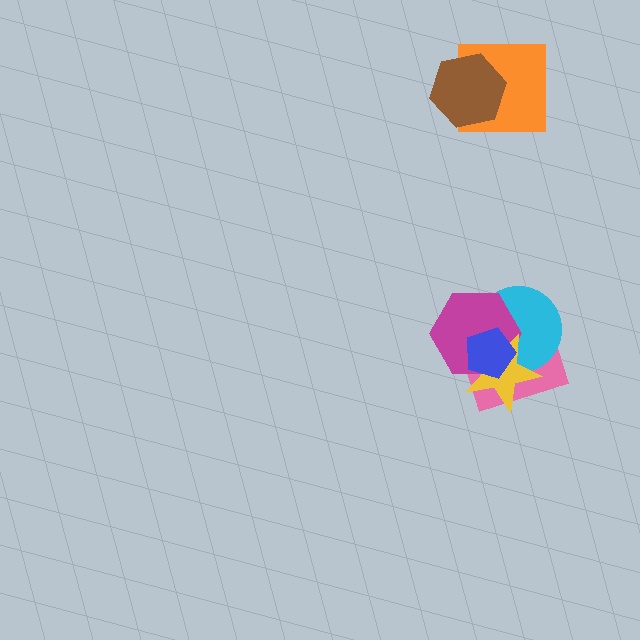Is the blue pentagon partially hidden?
No, no other shape covers it.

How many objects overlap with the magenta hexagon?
4 objects overlap with the magenta hexagon.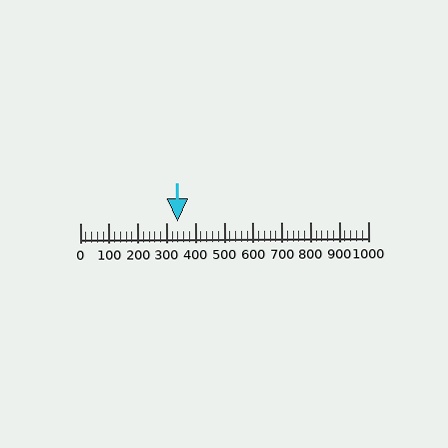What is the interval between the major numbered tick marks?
The major tick marks are spaced 100 units apart.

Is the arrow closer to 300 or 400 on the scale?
The arrow is closer to 300.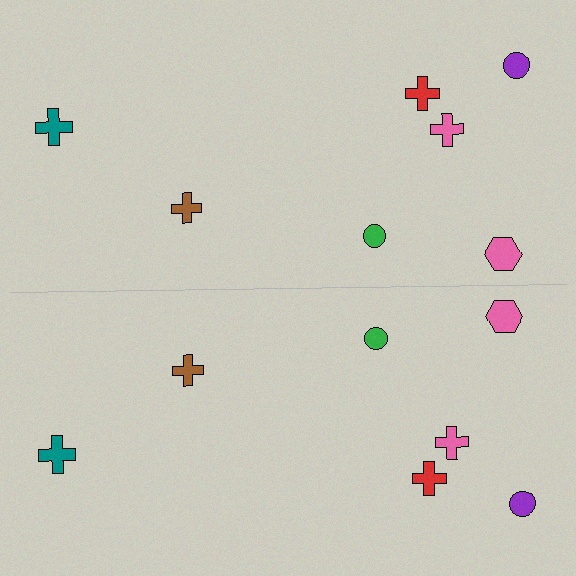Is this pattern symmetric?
Yes, this pattern has bilateral (reflection) symmetry.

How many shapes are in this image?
There are 14 shapes in this image.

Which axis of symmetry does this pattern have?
The pattern has a horizontal axis of symmetry running through the center of the image.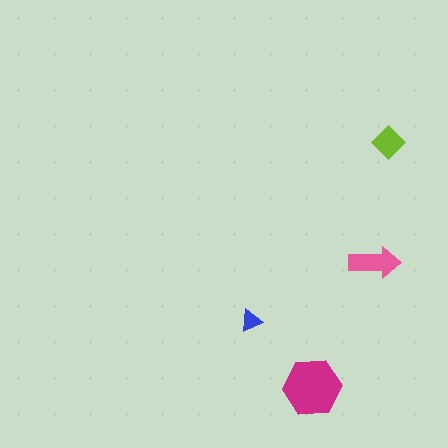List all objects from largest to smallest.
The magenta hexagon, the pink arrow, the lime diamond, the blue triangle.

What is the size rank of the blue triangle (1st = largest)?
4th.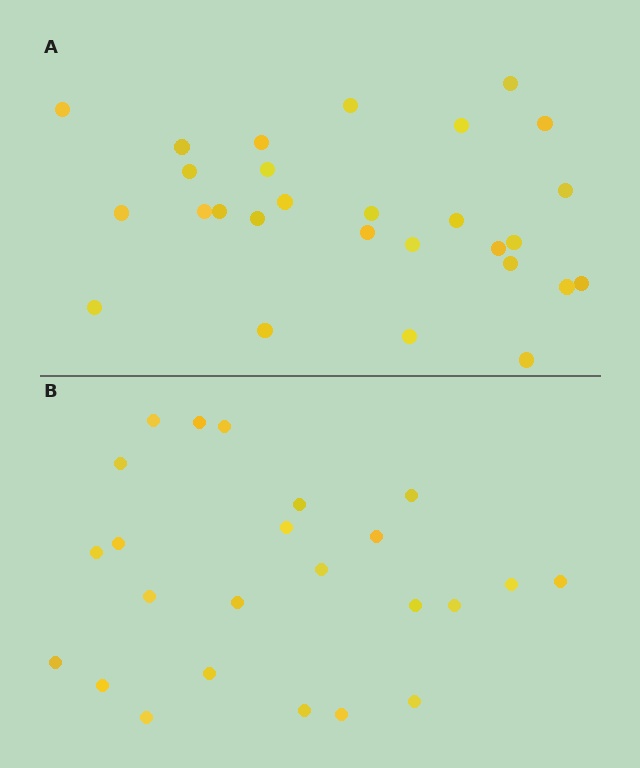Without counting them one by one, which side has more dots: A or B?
Region A (the top region) has more dots.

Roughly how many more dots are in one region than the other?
Region A has about 4 more dots than region B.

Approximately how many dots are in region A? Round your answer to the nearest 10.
About 30 dots. (The exact count is 28, which rounds to 30.)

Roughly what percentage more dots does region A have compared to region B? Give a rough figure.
About 15% more.